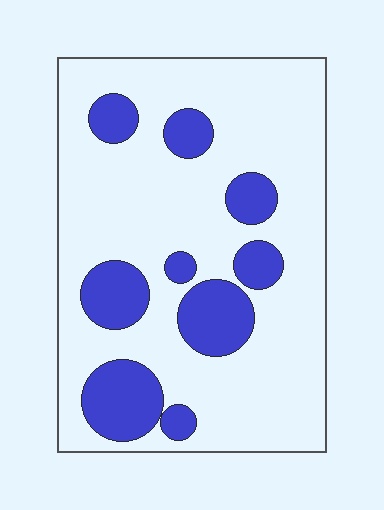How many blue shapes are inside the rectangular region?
9.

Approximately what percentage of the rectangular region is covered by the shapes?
Approximately 25%.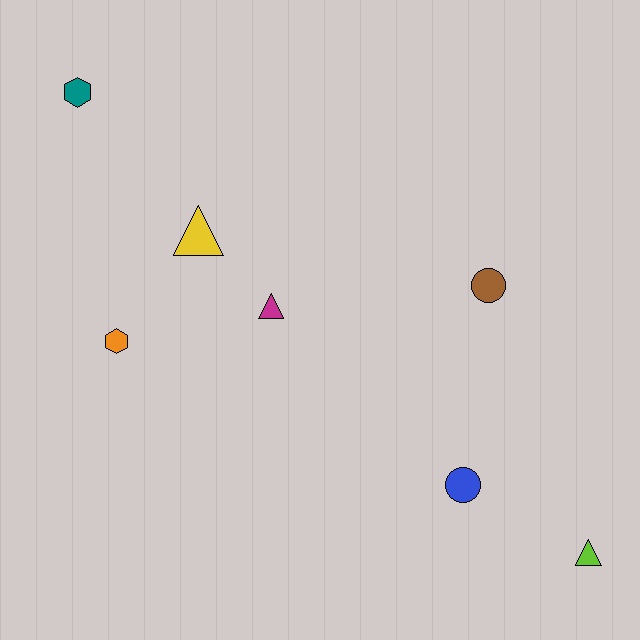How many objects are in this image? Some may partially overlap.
There are 7 objects.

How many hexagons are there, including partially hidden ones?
There are 2 hexagons.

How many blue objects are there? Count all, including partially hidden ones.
There is 1 blue object.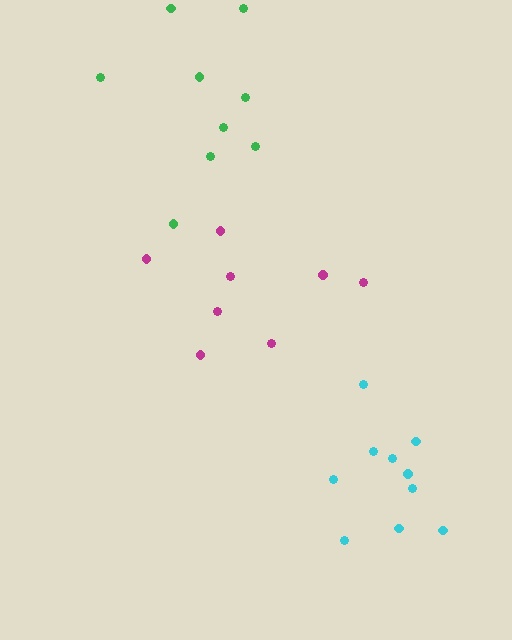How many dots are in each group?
Group 1: 10 dots, Group 2: 9 dots, Group 3: 8 dots (27 total).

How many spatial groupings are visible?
There are 3 spatial groupings.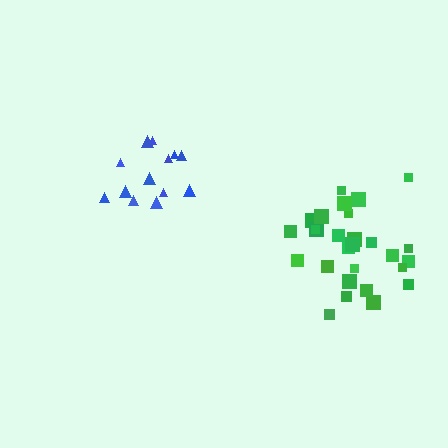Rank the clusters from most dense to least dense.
blue, green.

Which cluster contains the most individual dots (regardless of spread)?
Green (28).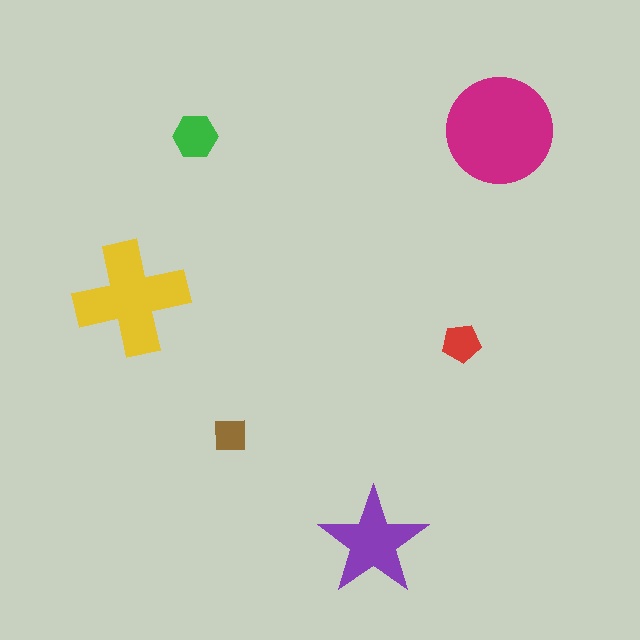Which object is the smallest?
The brown square.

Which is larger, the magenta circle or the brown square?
The magenta circle.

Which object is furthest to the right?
The magenta circle is rightmost.